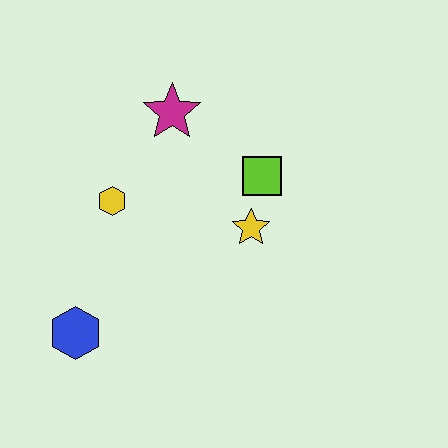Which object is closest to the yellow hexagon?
The magenta star is closest to the yellow hexagon.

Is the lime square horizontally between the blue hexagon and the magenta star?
No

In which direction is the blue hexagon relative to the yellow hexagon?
The blue hexagon is below the yellow hexagon.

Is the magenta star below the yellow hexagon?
No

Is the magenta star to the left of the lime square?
Yes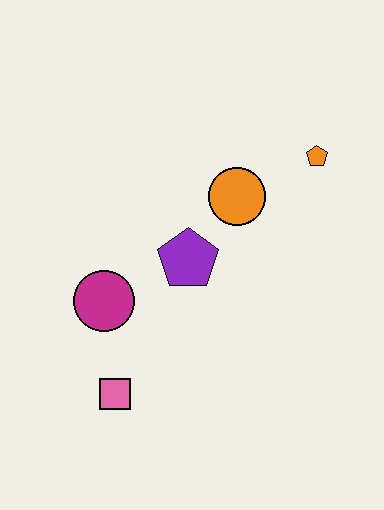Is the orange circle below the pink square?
No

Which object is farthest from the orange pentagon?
The pink square is farthest from the orange pentagon.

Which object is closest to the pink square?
The magenta circle is closest to the pink square.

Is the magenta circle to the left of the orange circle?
Yes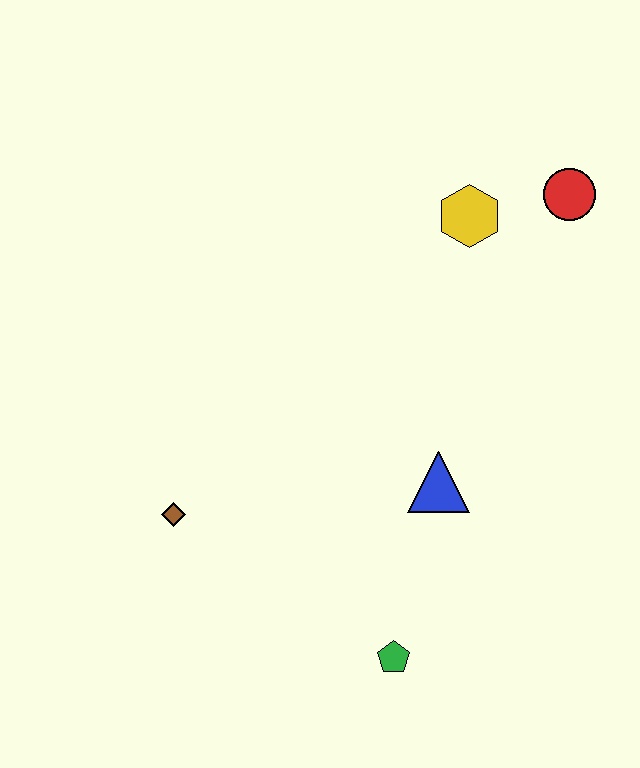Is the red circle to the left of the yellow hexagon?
No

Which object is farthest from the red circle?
The brown diamond is farthest from the red circle.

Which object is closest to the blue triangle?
The green pentagon is closest to the blue triangle.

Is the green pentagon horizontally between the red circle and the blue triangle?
No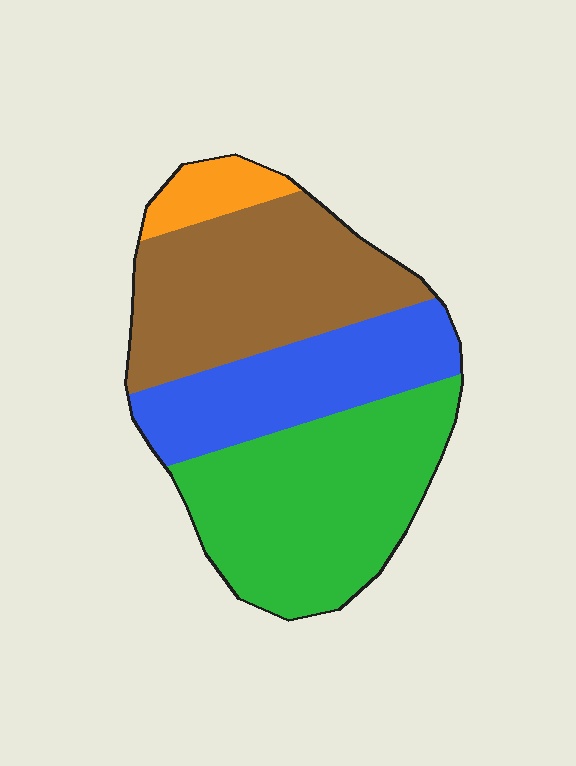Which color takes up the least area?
Orange, at roughly 5%.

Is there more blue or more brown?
Brown.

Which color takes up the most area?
Green, at roughly 35%.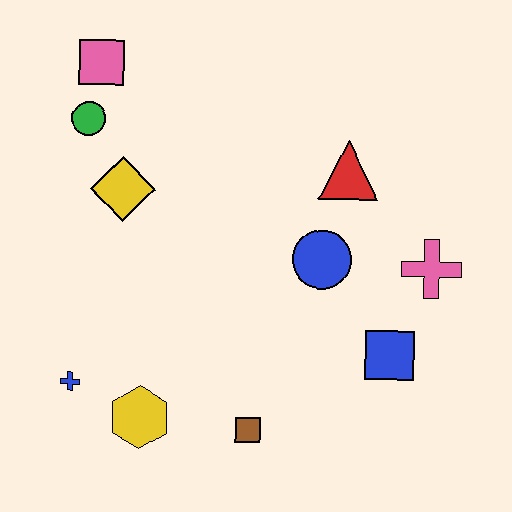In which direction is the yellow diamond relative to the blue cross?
The yellow diamond is above the blue cross.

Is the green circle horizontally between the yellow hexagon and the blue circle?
No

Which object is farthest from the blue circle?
The pink square is farthest from the blue circle.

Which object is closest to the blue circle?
The red triangle is closest to the blue circle.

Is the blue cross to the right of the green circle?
No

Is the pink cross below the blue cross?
No